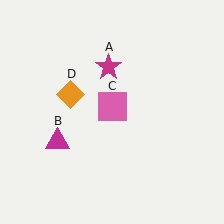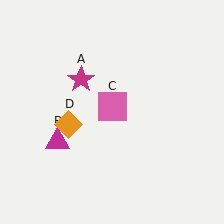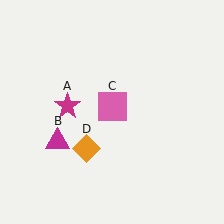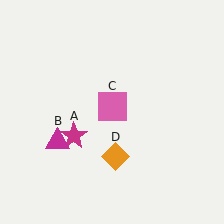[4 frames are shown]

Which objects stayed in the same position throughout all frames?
Magenta triangle (object B) and pink square (object C) remained stationary.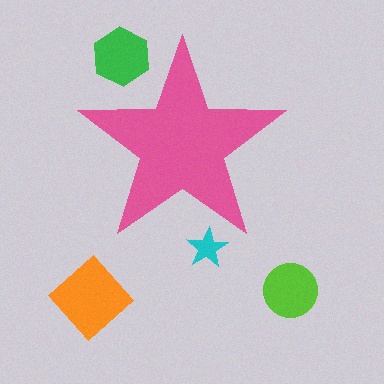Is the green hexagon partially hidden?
Yes, the green hexagon is partially hidden behind the pink star.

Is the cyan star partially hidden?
Yes, the cyan star is partially hidden behind the pink star.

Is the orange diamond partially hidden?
No, the orange diamond is fully visible.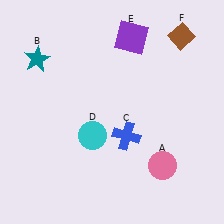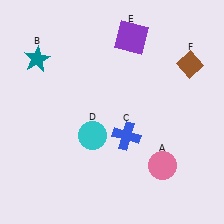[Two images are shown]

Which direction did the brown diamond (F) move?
The brown diamond (F) moved down.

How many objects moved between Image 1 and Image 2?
1 object moved between the two images.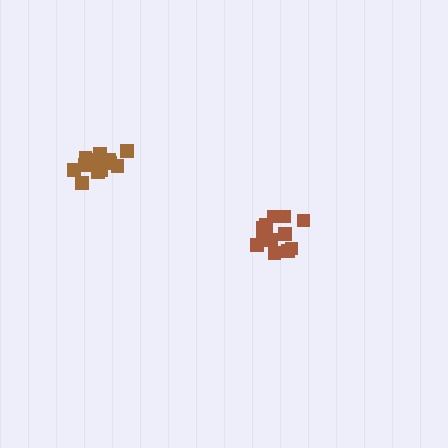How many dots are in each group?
Group 1: 14 dots, Group 2: 13 dots (27 total).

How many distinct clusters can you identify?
There are 2 distinct clusters.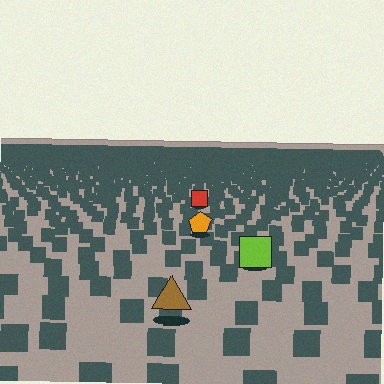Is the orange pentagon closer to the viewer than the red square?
Yes. The orange pentagon is closer — you can tell from the texture gradient: the ground texture is coarser near it.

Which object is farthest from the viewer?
The red square is farthest from the viewer. It appears smaller and the ground texture around it is denser.